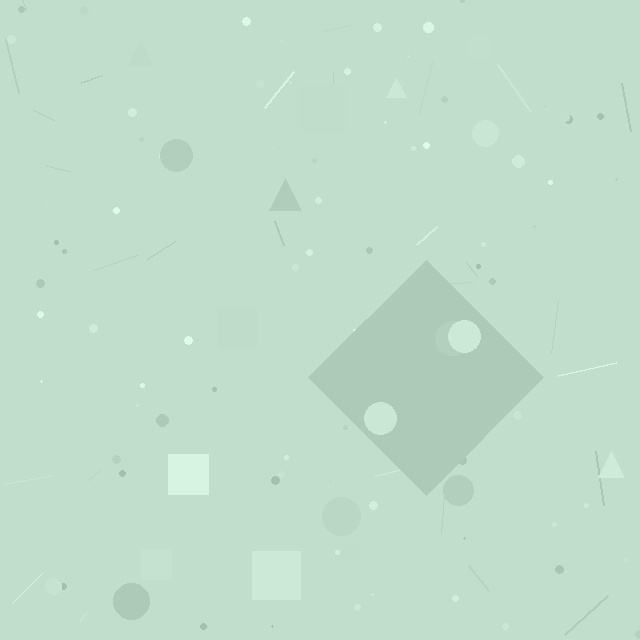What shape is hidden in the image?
A diamond is hidden in the image.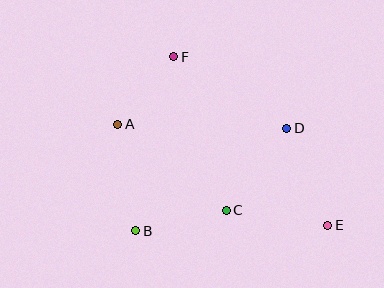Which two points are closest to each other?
Points A and F are closest to each other.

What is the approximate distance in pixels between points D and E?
The distance between D and E is approximately 105 pixels.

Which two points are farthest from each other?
Points A and E are farthest from each other.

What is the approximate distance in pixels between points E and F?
The distance between E and F is approximately 229 pixels.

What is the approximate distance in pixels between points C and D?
The distance between C and D is approximately 102 pixels.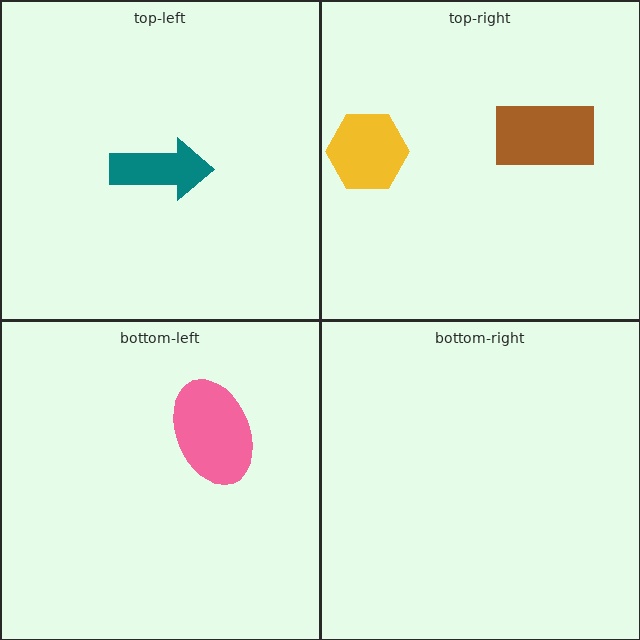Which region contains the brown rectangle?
The top-right region.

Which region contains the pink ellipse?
The bottom-left region.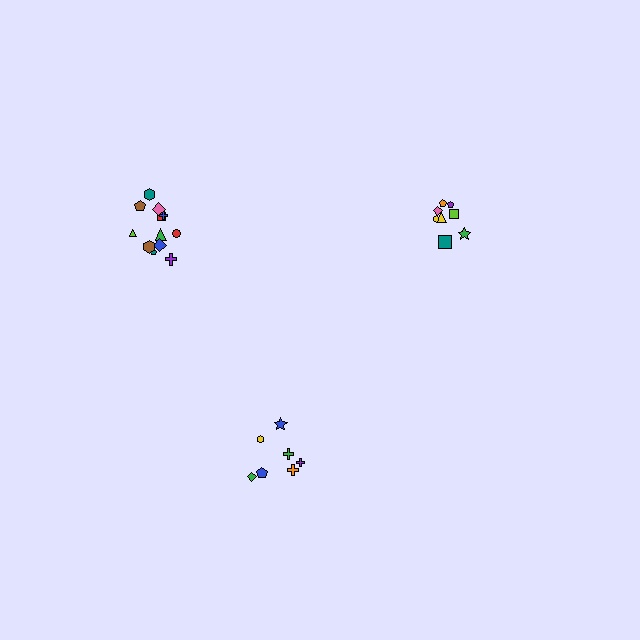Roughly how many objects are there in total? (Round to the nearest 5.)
Roughly 25 objects in total.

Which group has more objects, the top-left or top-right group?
The top-left group.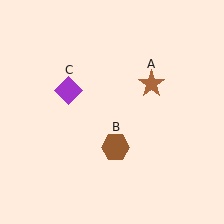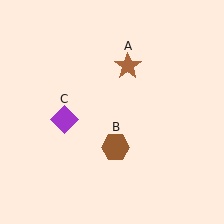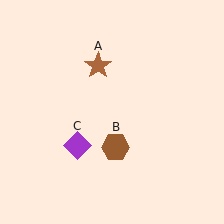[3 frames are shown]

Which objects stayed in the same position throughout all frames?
Brown hexagon (object B) remained stationary.